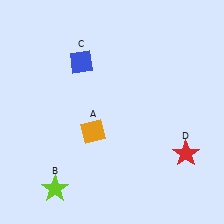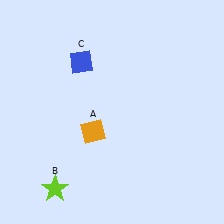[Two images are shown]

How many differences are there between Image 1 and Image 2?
There is 1 difference between the two images.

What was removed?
The red star (D) was removed in Image 2.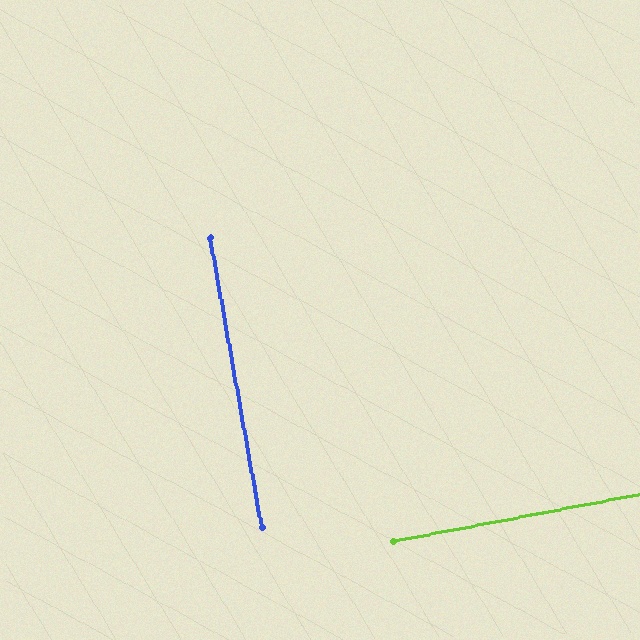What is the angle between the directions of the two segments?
Approximately 89 degrees.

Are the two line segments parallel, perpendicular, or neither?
Perpendicular — they meet at approximately 89°.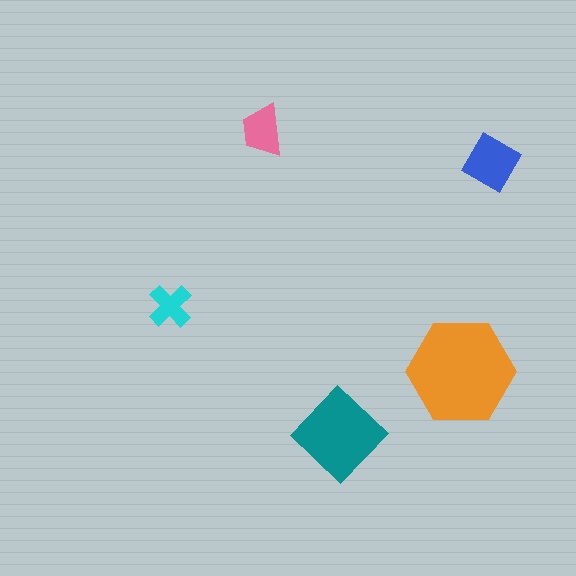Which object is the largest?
The orange hexagon.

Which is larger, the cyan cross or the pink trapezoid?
The pink trapezoid.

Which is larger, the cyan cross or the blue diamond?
The blue diamond.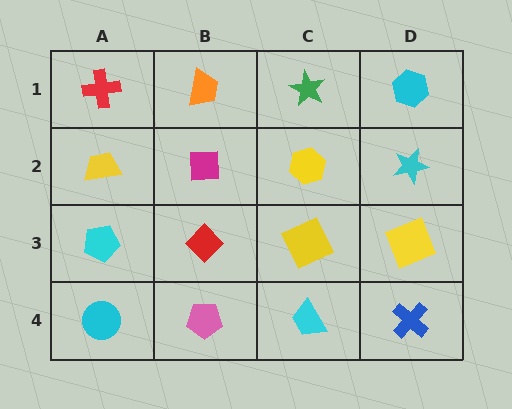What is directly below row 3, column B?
A pink pentagon.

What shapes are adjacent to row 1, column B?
A magenta square (row 2, column B), a red cross (row 1, column A), a green star (row 1, column C).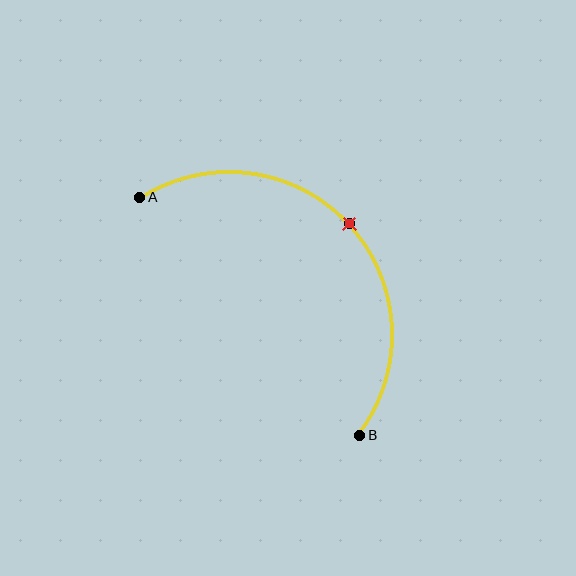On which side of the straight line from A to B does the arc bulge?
The arc bulges above and to the right of the straight line connecting A and B.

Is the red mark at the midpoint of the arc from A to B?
Yes. The red mark lies on the arc at equal arc-length from both A and B — it is the arc midpoint.